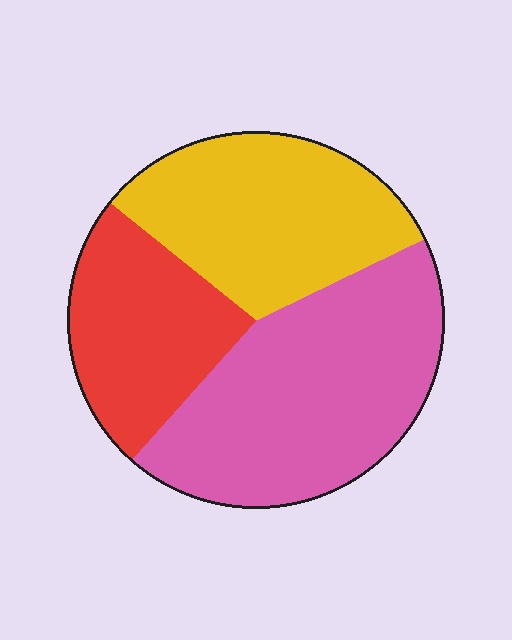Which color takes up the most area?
Pink, at roughly 45%.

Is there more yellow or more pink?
Pink.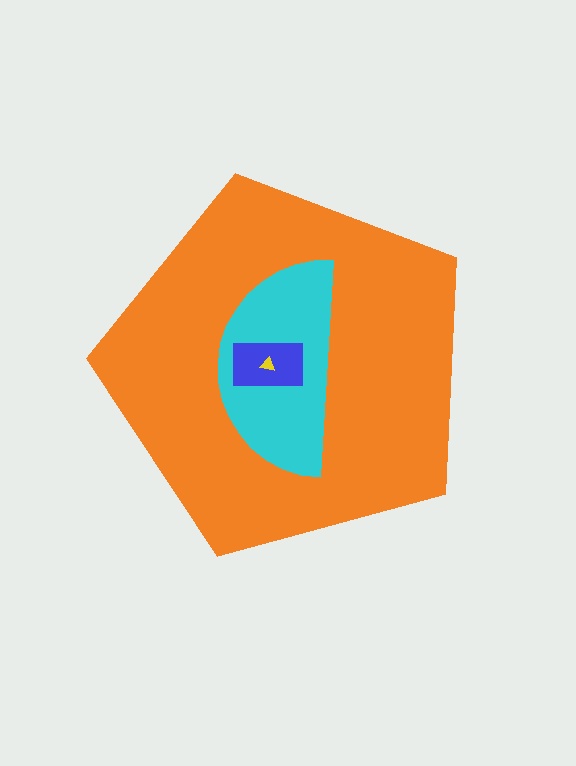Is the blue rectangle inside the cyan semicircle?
Yes.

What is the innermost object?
The yellow triangle.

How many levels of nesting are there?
4.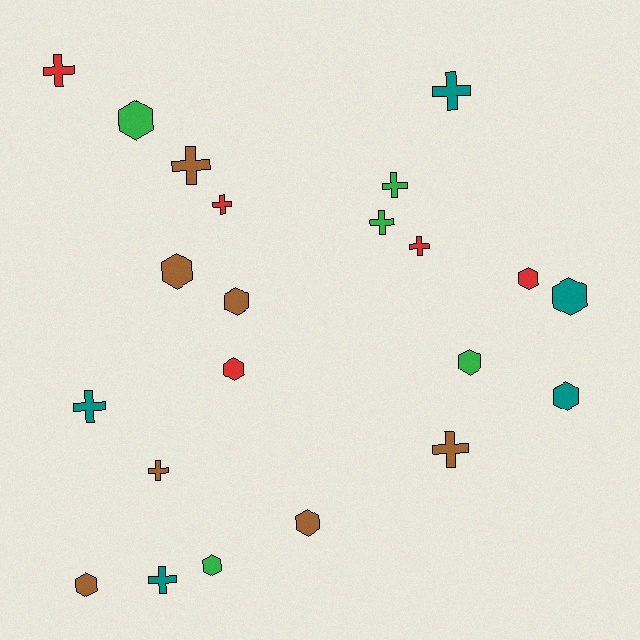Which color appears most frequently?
Brown, with 7 objects.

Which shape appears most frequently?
Cross, with 11 objects.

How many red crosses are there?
There are 3 red crosses.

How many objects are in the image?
There are 22 objects.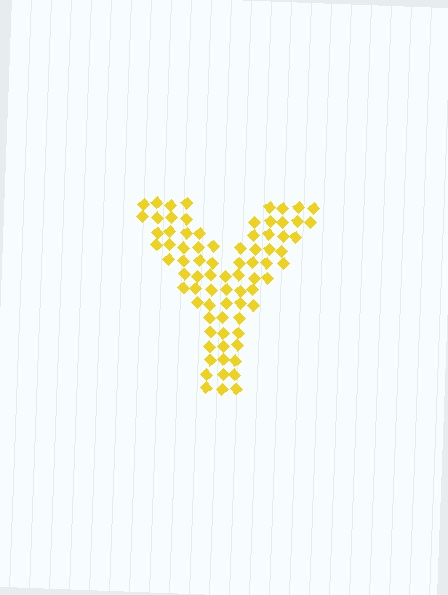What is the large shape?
The large shape is the letter Y.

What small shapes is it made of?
It is made of small diamonds.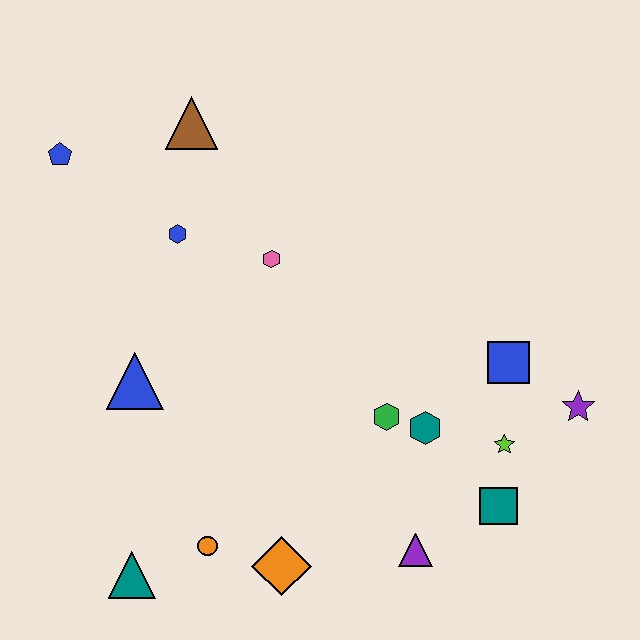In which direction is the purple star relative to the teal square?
The purple star is above the teal square.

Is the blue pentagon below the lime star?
No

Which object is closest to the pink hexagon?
The blue hexagon is closest to the pink hexagon.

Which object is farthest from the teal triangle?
The purple star is farthest from the teal triangle.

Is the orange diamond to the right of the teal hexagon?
No